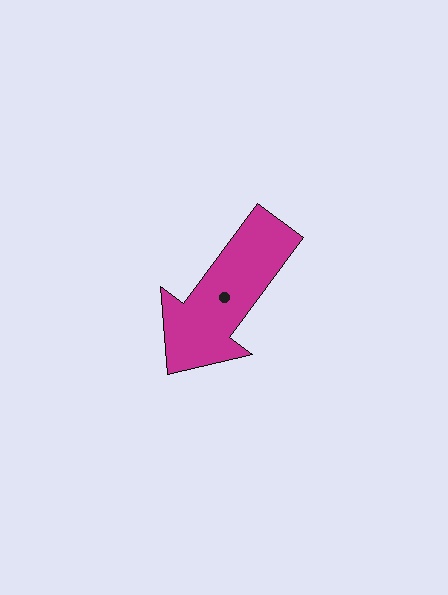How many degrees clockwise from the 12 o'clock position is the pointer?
Approximately 217 degrees.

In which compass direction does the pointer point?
Southwest.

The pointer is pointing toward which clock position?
Roughly 7 o'clock.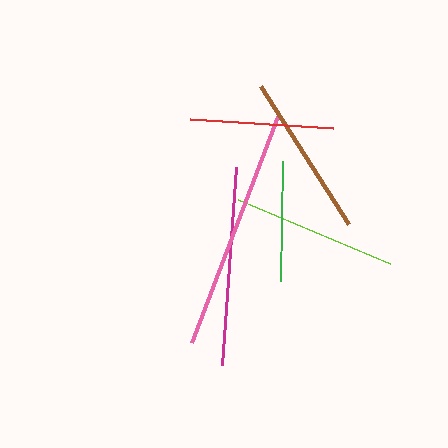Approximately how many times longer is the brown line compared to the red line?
The brown line is approximately 1.1 times the length of the red line.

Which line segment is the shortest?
The green line is the shortest at approximately 120 pixels.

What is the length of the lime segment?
The lime segment is approximately 165 pixels long.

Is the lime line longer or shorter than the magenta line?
The magenta line is longer than the lime line.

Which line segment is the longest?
The pink line is the longest at approximately 241 pixels.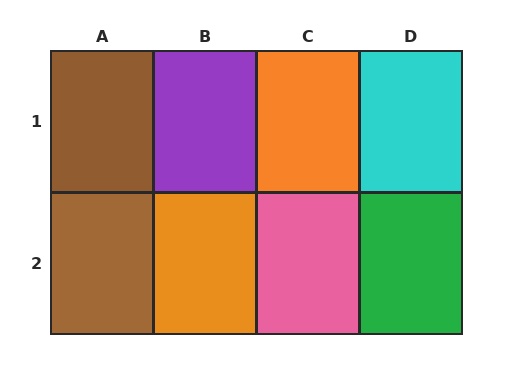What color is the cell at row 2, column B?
Orange.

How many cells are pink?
1 cell is pink.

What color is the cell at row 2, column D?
Green.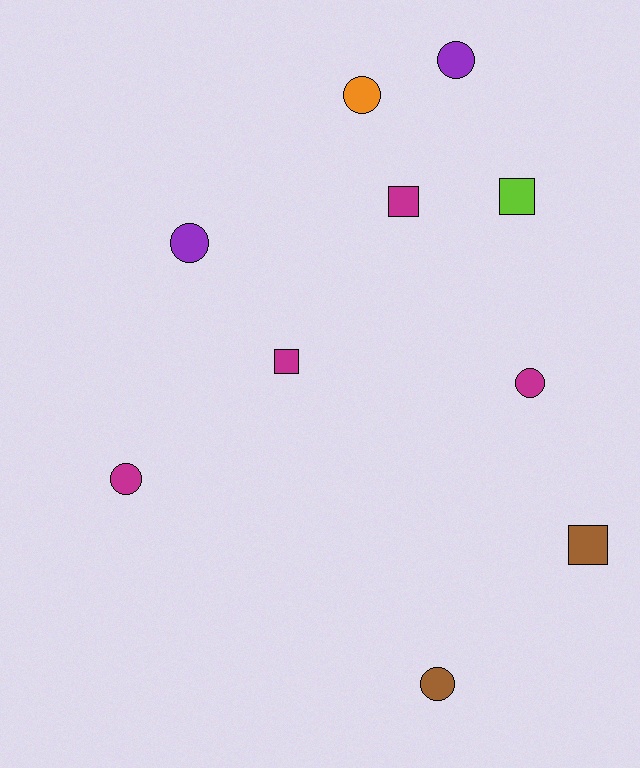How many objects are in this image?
There are 10 objects.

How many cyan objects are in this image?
There are no cyan objects.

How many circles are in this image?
There are 6 circles.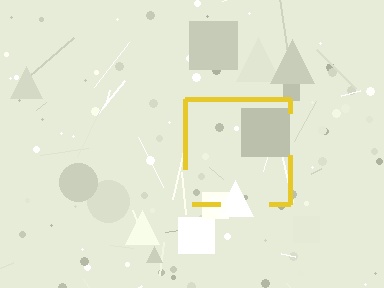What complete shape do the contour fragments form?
The contour fragments form a square.